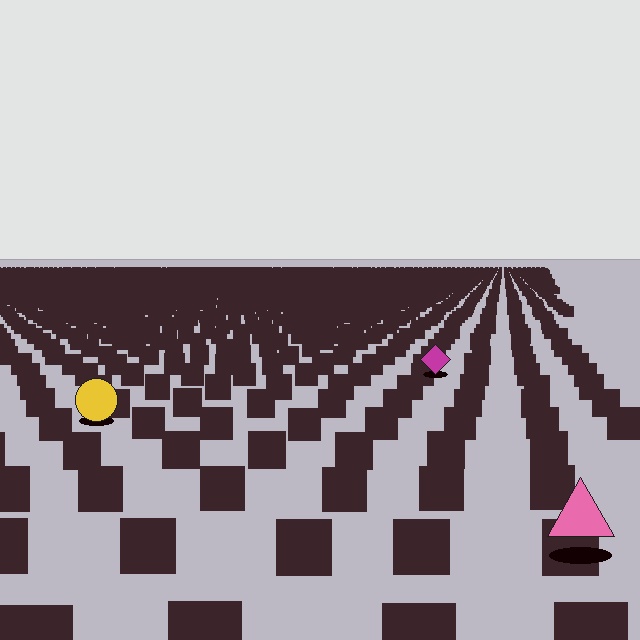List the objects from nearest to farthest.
From nearest to farthest: the pink triangle, the yellow circle, the magenta diamond.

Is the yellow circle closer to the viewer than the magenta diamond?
Yes. The yellow circle is closer — you can tell from the texture gradient: the ground texture is coarser near it.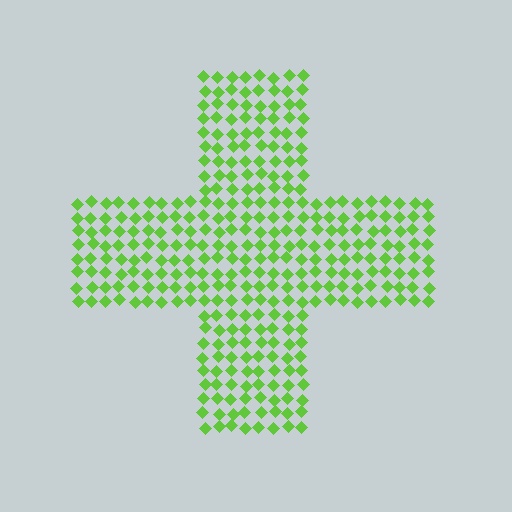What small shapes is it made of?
It is made of small diamonds.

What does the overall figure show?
The overall figure shows a cross.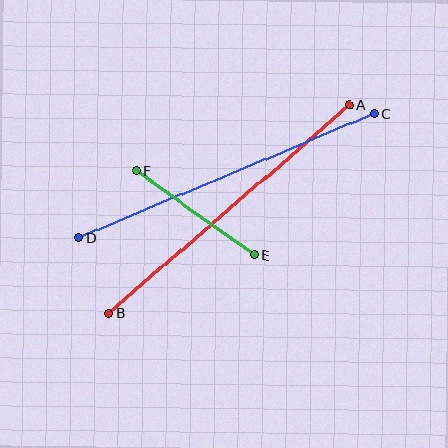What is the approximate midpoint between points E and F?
The midpoint is at approximately (195, 213) pixels.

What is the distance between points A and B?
The distance is approximately 318 pixels.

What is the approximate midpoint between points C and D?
The midpoint is at approximately (227, 176) pixels.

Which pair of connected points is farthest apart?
Points C and D are farthest apart.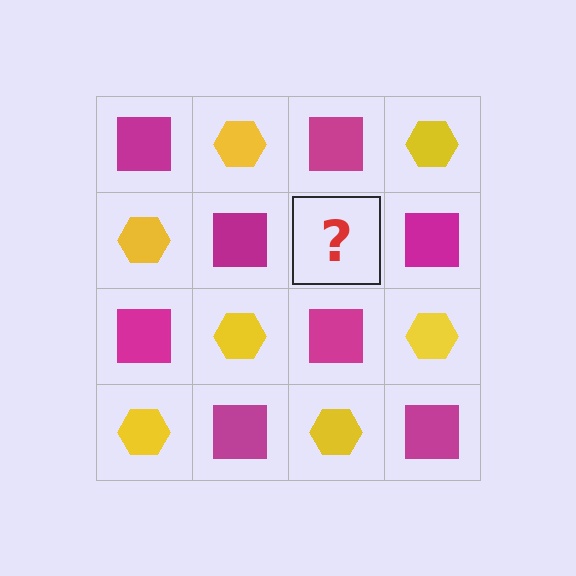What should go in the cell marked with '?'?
The missing cell should contain a yellow hexagon.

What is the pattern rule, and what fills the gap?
The rule is that it alternates magenta square and yellow hexagon in a checkerboard pattern. The gap should be filled with a yellow hexagon.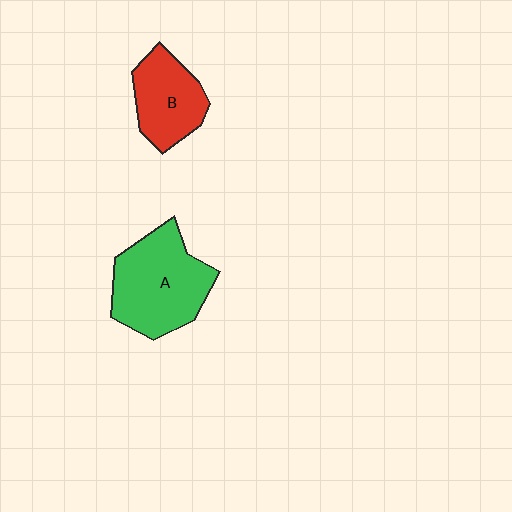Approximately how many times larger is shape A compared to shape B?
Approximately 1.5 times.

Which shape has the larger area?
Shape A (green).